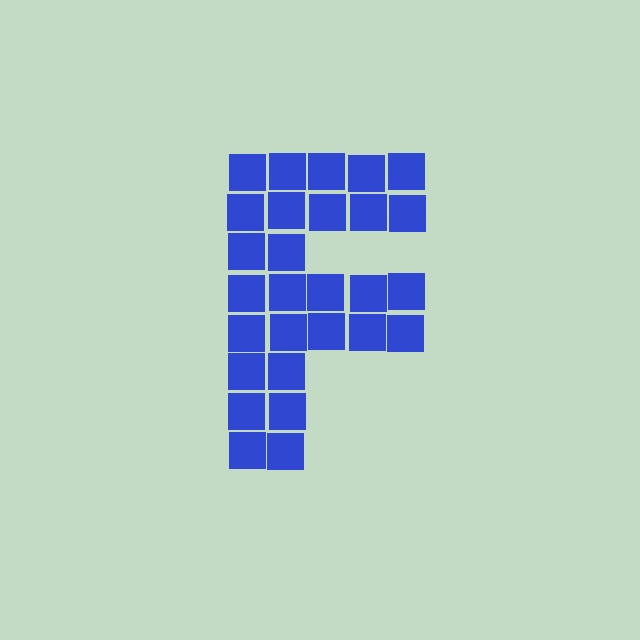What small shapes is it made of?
It is made of small squares.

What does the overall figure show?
The overall figure shows the letter F.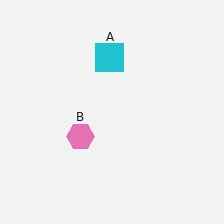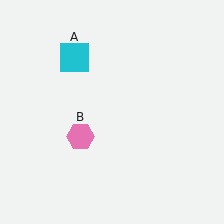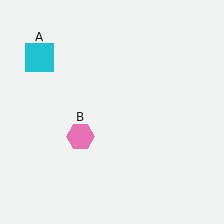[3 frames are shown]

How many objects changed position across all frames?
1 object changed position: cyan square (object A).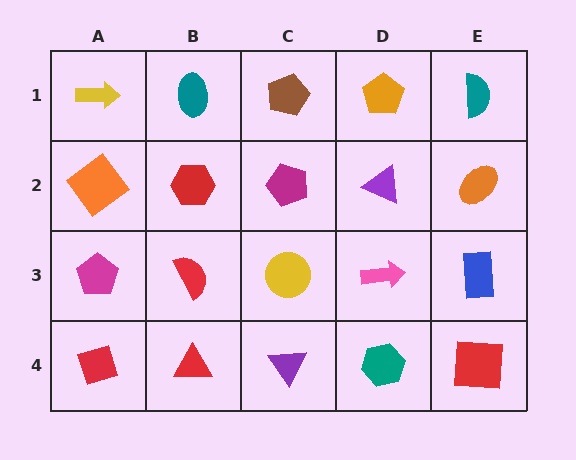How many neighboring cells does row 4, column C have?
3.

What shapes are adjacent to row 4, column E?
A blue rectangle (row 3, column E), a teal hexagon (row 4, column D).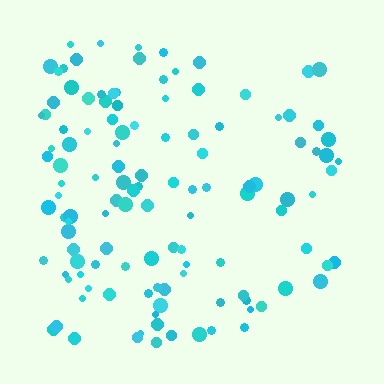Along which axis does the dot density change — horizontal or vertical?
Horizontal.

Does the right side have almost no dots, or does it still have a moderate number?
Still a moderate number, just noticeably fewer than the left.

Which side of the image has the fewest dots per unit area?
The right.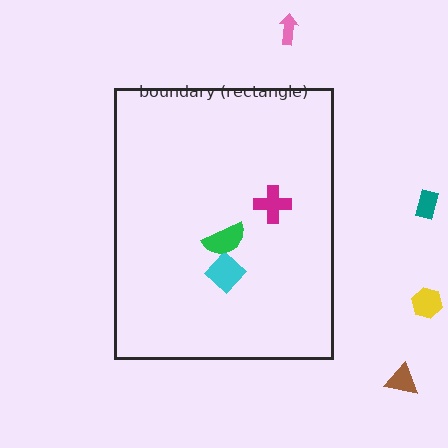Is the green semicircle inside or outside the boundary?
Inside.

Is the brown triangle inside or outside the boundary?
Outside.